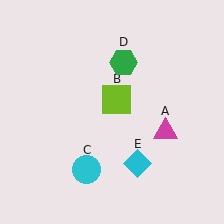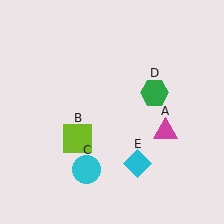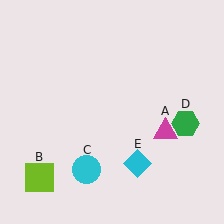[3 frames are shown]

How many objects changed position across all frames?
2 objects changed position: lime square (object B), green hexagon (object D).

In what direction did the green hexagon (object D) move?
The green hexagon (object D) moved down and to the right.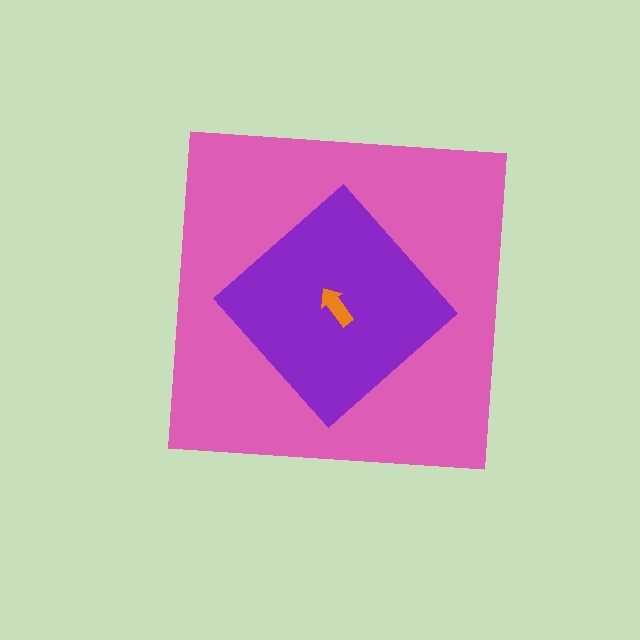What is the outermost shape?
The pink square.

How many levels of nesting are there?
3.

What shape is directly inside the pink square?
The purple diamond.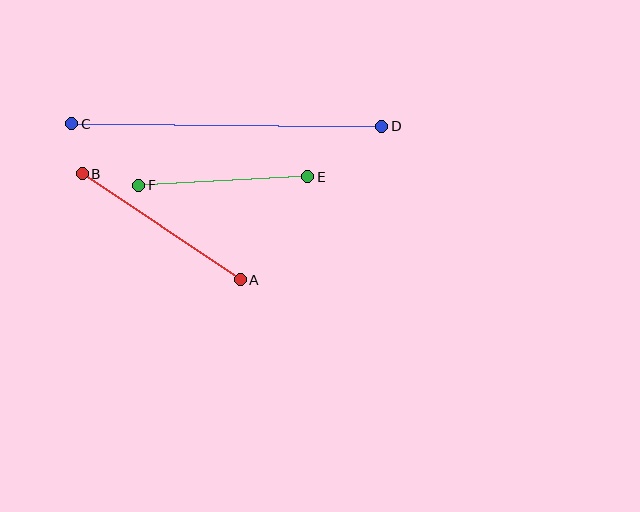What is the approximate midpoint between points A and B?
The midpoint is at approximately (161, 227) pixels.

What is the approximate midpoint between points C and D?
The midpoint is at approximately (227, 125) pixels.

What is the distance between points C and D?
The distance is approximately 310 pixels.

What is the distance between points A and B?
The distance is approximately 191 pixels.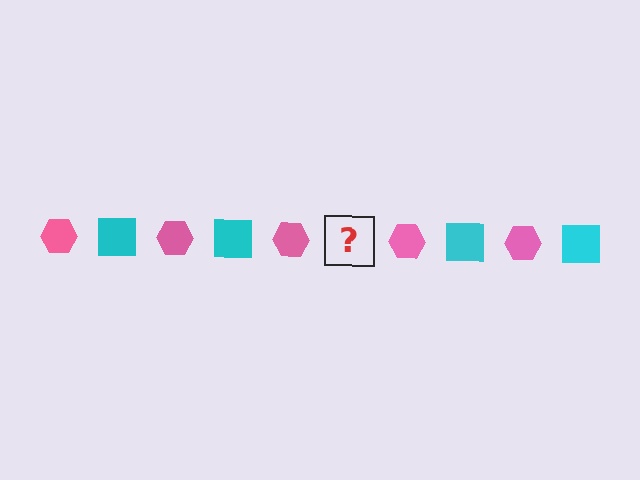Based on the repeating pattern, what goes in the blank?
The blank should be a cyan square.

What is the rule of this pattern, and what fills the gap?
The rule is that the pattern alternates between pink hexagon and cyan square. The gap should be filled with a cyan square.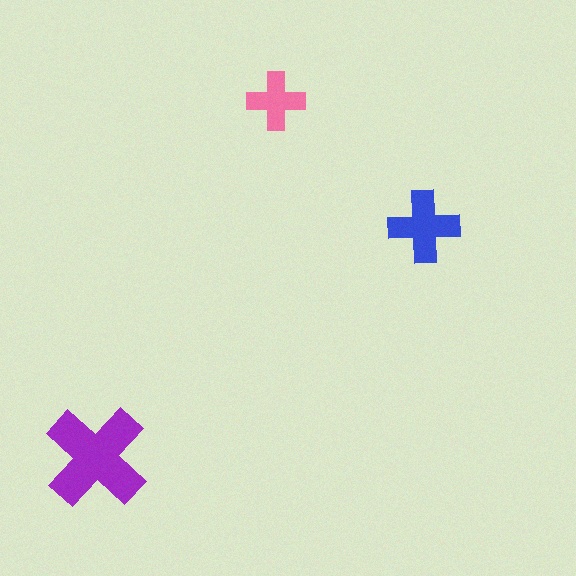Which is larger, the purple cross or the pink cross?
The purple one.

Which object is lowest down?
The purple cross is bottommost.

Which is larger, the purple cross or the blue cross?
The purple one.